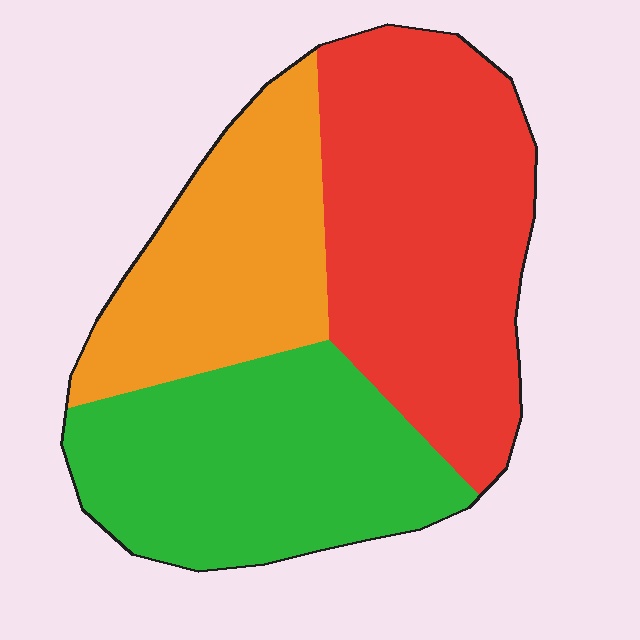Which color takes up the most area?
Red, at roughly 40%.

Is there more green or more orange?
Green.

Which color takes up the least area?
Orange, at roughly 25%.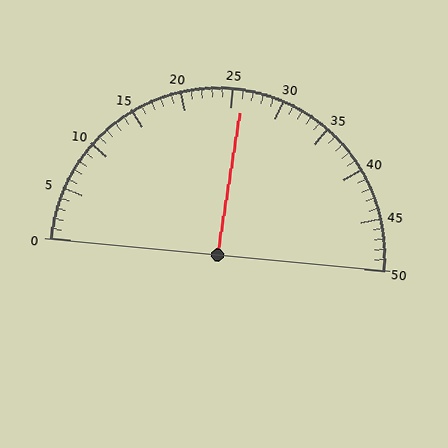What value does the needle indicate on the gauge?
The needle indicates approximately 26.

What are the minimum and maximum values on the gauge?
The gauge ranges from 0 to 50.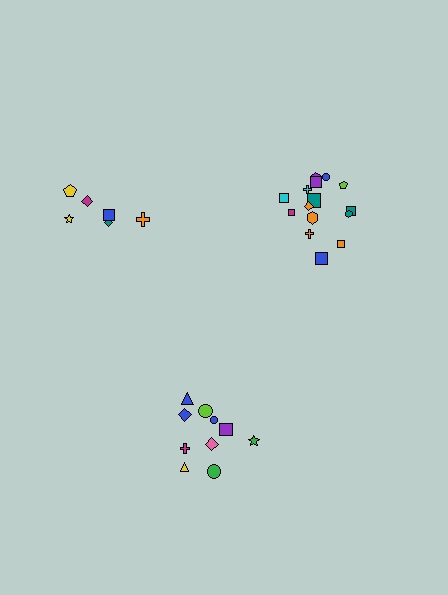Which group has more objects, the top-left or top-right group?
The top-right group.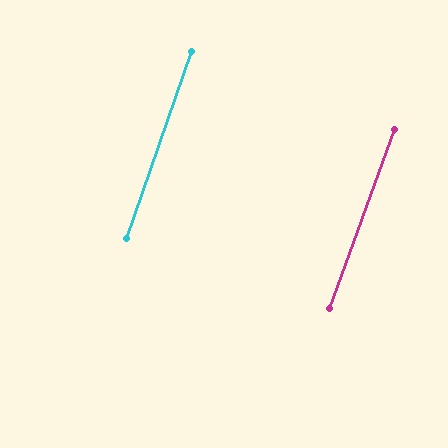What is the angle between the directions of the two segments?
Approximately 1 degree.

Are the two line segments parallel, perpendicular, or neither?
Parallel — their directions differ by only 1.0°.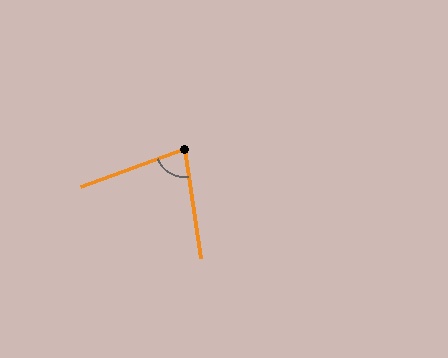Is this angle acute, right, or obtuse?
It is acute.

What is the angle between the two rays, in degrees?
Approximately 78 degrees.